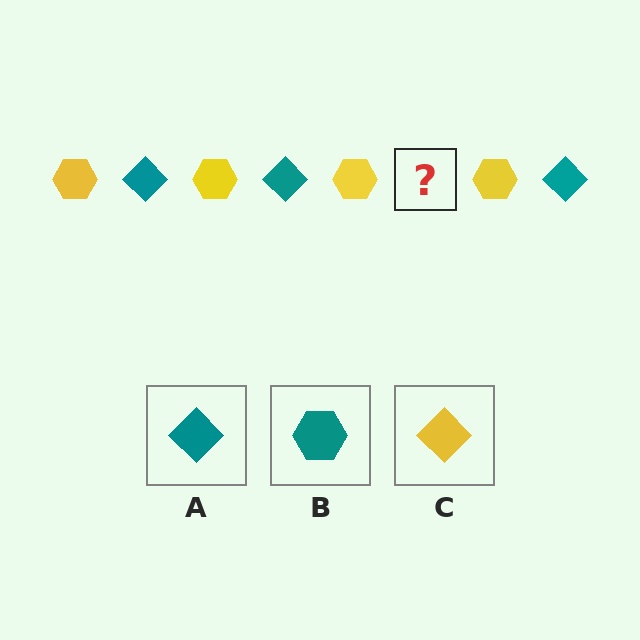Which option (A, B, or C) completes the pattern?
A.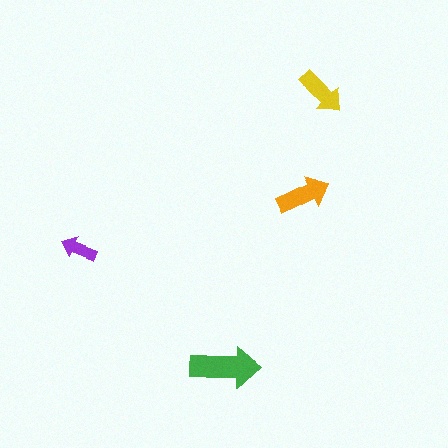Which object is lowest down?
The green arrow is bottommost.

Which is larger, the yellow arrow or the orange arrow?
The orange one.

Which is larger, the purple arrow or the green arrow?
The green one.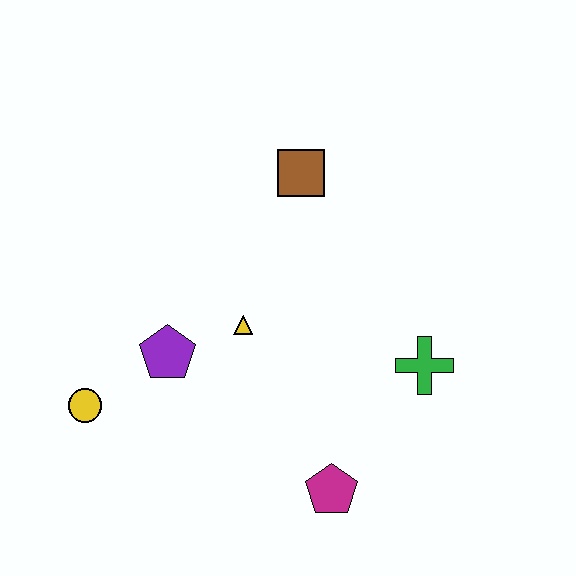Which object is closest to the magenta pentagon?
The green cross is closest to the magenta pentagon.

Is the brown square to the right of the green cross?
No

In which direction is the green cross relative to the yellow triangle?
The green cross is to the right of the yellow triangle.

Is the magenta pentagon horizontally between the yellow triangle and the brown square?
No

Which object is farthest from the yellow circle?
The green cross is farthest from the yellow circle.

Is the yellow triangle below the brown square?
Yes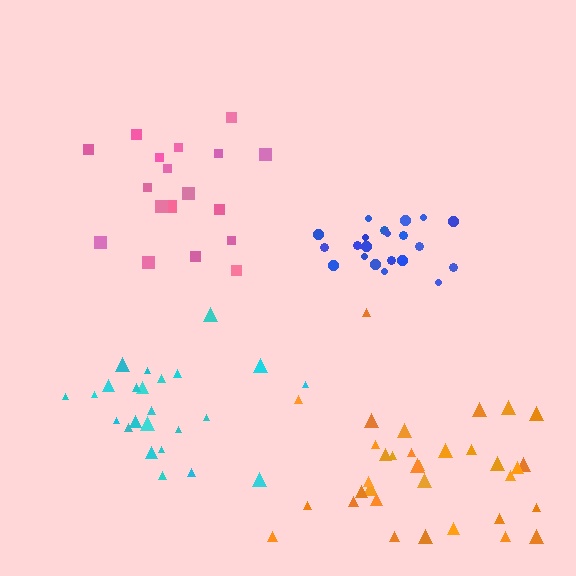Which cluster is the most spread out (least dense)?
Pink.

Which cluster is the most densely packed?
Blue.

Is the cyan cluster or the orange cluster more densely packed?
Cyan.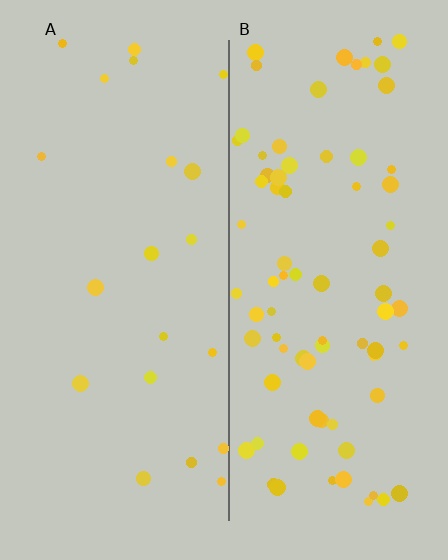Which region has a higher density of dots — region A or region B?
B (the right).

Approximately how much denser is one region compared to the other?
Approximately 3.8× — region B over region A.